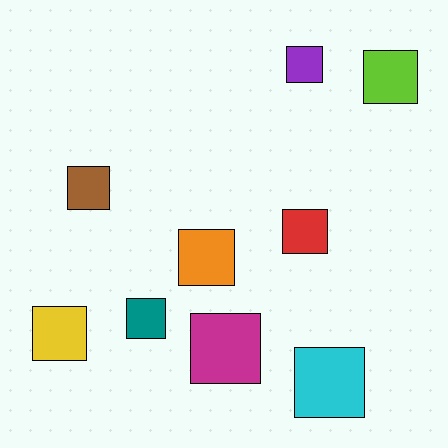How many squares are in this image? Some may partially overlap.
There are 9 squares.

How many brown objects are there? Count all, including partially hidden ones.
There is 1 brown object.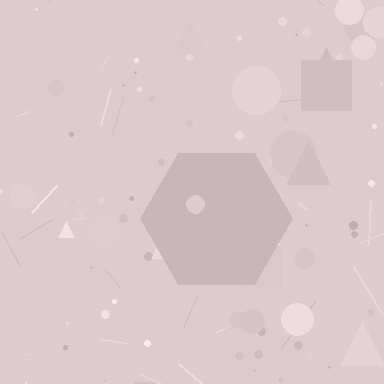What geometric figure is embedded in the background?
A hexagon is embedded in the background.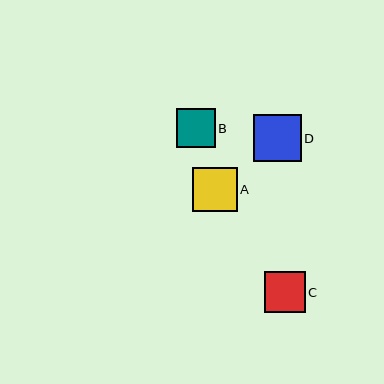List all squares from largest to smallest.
From largest to smallest: D, A, C, B.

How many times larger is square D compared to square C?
Square D is approximately 1.2 times the size of square C.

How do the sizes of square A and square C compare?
Square A and square C are approximately the same size.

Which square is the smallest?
Square B is the smallest with a size of approximately 39 pixels.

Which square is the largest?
Square D is the largest with a size of approximately 48 pixels.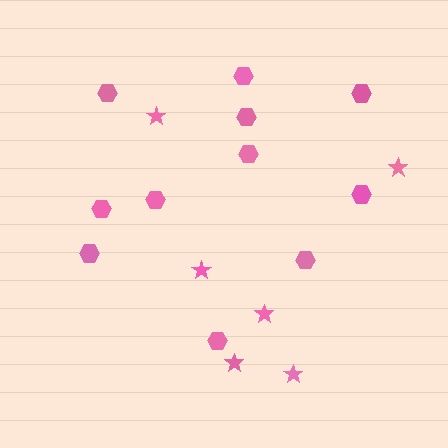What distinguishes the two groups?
There are 2 groups: one group of stars (6) and one group of hexagons (11).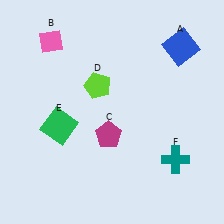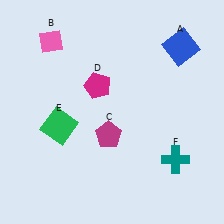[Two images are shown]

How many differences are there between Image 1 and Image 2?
There is 1 difference between the two images.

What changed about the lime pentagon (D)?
In Image 1, D is lime. In Image 2, it changed to magenta.